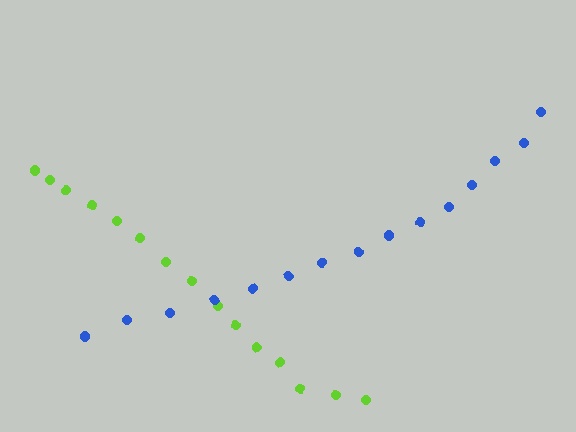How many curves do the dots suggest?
There are 2 distinct paths.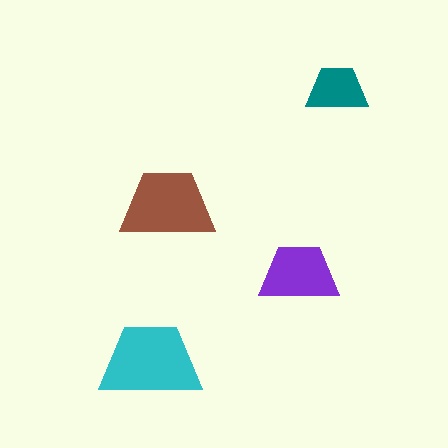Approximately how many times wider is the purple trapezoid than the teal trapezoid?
About 1.5 times wider.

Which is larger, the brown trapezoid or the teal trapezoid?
The brown one.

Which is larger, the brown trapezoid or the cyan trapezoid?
The cyan one.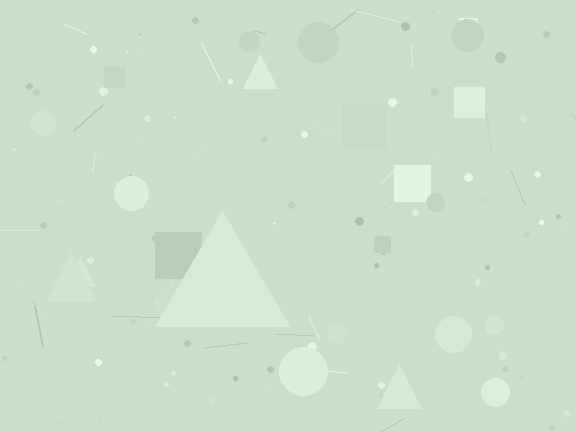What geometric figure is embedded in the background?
A triangle is embedded in the background.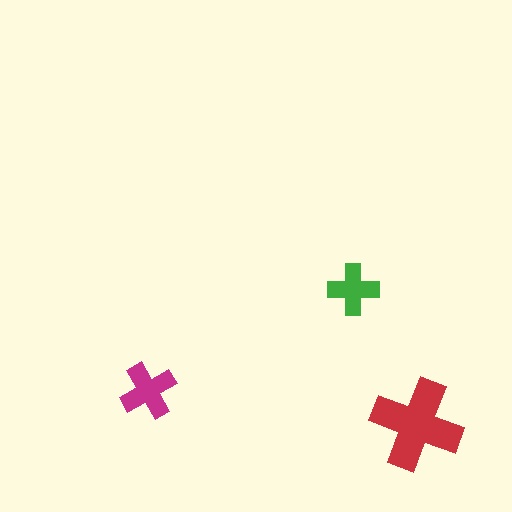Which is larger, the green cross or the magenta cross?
The magenta one.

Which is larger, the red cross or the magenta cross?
The red one.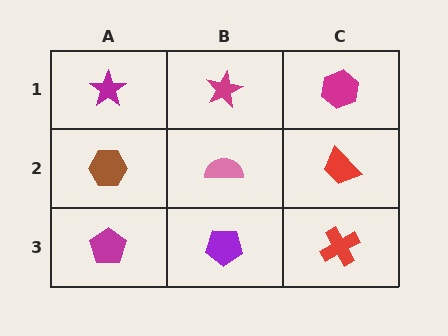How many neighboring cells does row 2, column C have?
3.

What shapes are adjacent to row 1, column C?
A red trapezoid (row 2, column C), a magenta star (row 1, column B).